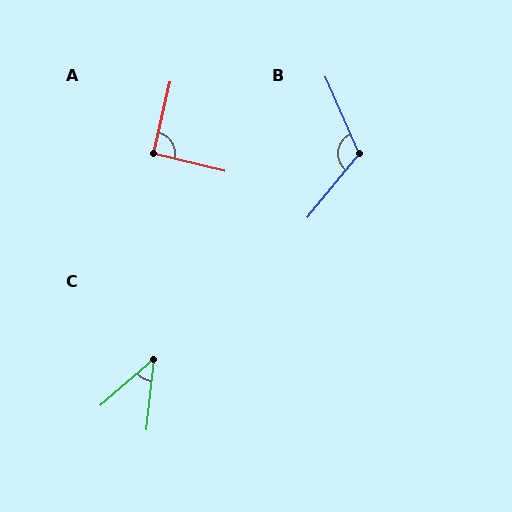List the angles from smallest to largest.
C (43°), A (91°), B (117°).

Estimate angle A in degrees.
Approximately 91 degrees.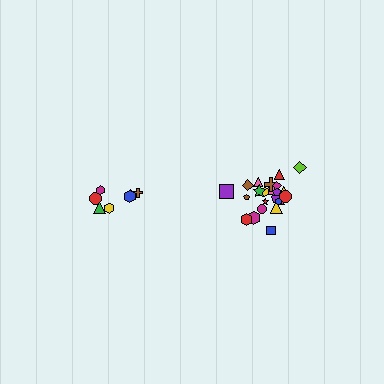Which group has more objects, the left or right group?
The right group.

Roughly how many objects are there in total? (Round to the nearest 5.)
Roughly 30 objects in total.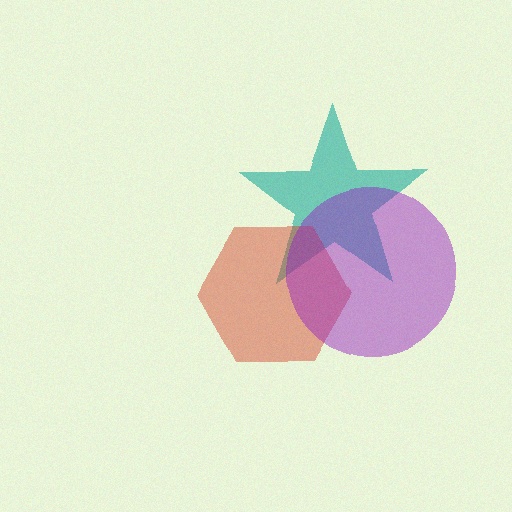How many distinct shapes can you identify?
There are 3 distinct shapes: a teal star, a red hexagon, a purple circle.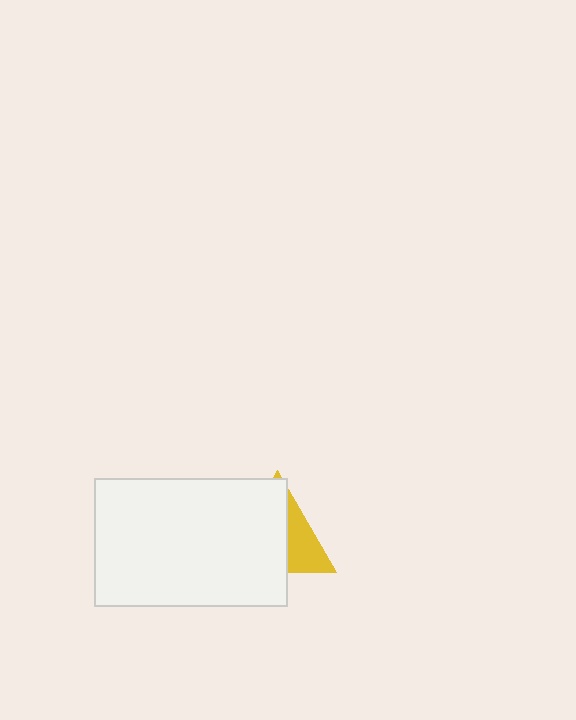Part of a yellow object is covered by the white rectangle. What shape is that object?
It is a triangle.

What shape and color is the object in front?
The object in front is a white rectangle.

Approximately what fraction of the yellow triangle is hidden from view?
Roughly 65% of the yellow triangle is hidden behind the white rectangle.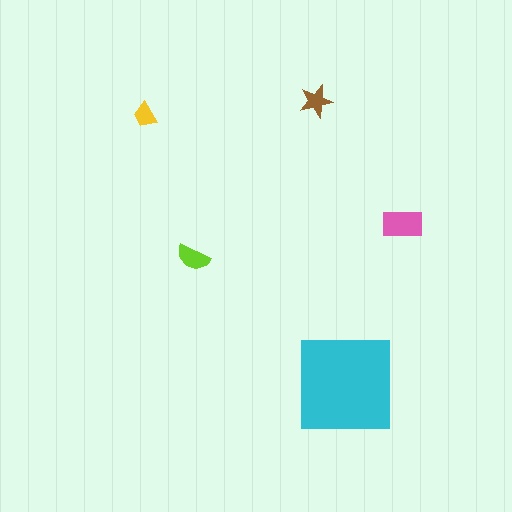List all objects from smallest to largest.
The yellow trapezoid, the brown star, the lime semicircle, the pink rectangle, the cyan square.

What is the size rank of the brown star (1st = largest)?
4th.